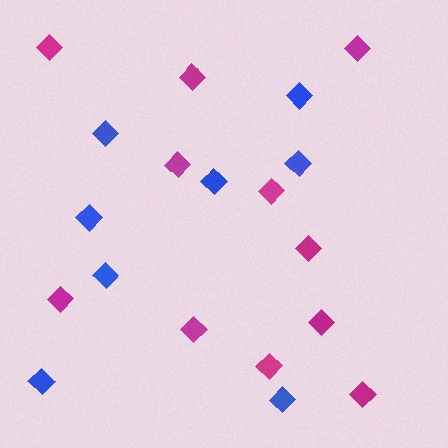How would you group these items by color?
There are 2 groups: one group of magenta diamonds (11) and one group of blue diamonds (8).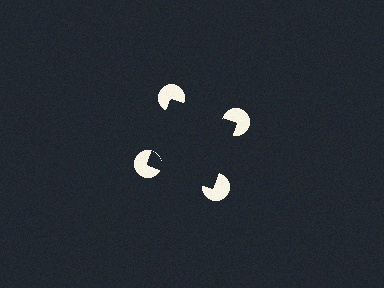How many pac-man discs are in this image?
There are 4 — one at each vertex of the illusory square.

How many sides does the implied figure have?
4 sides.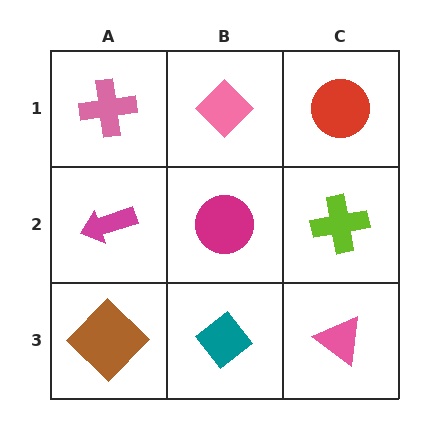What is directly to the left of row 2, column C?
A magenta circle.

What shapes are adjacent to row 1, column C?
A lime cross (row 2, column C), a pink diamond (row 1, column B).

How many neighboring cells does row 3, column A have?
2.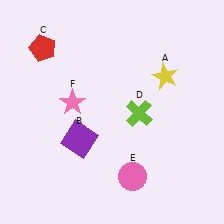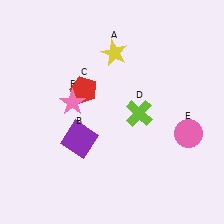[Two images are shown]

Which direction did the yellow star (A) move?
The yellow star (A) moved left.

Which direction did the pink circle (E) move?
The pink circle (E) moved right.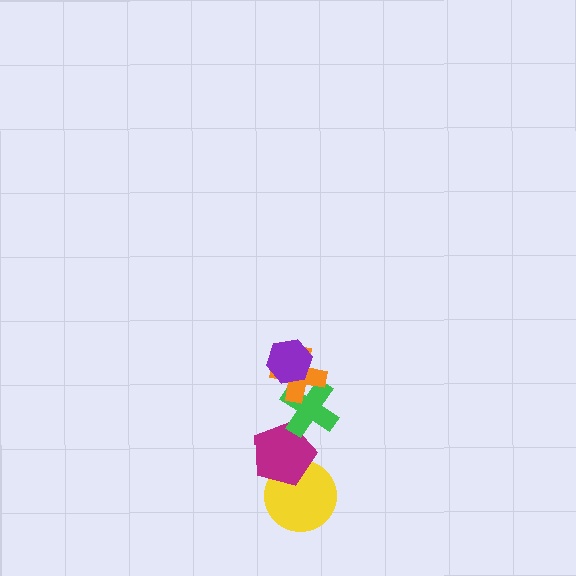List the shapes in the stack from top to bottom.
From top to bottom: the purple hexagon, the orange cross, the green cross, the magenta pentagon, the yellow circle.